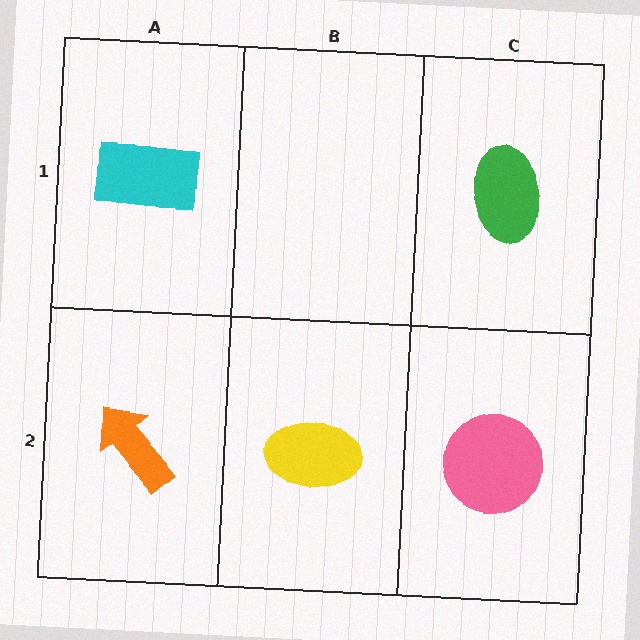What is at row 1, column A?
A cyan rectangle.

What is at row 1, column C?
A green ellipse.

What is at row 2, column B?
A yellow ellipse.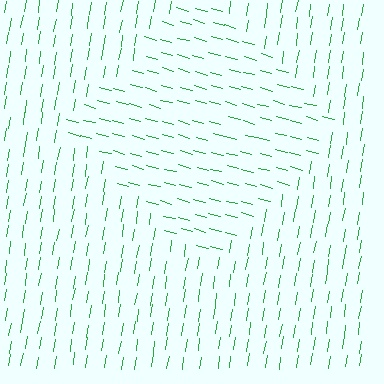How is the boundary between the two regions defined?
The boundary is defined purely by a change in line orientation (approximately 83 degrees difference). All lines are the same color and thickness.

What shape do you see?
I see a diamond.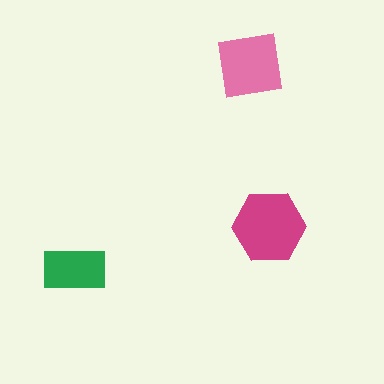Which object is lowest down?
The green rectangle is bottommost.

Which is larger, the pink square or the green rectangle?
The pink square.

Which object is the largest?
The magenta hexagon.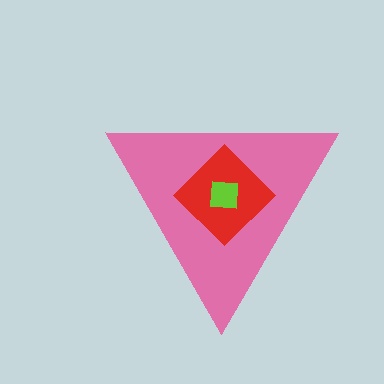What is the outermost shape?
The pink triangle.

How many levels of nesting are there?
3.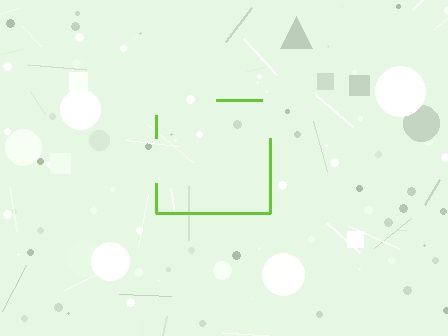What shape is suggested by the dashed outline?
The dashed outline suggests a square.